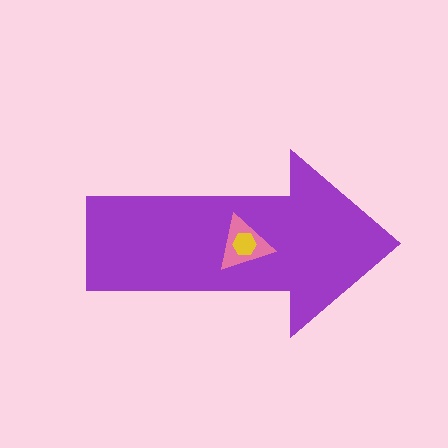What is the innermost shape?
The yellow hexagon.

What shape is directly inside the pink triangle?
The yellow hexagon.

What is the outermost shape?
The purple arrow.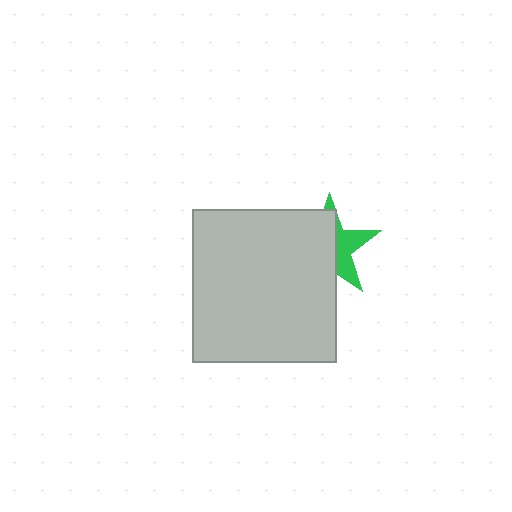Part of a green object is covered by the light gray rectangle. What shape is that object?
It is a star.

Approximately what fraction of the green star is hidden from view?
Roughly 61% of the green star is hidden behind the light gray rectangle.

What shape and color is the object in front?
The object in front is a light gray rectangle.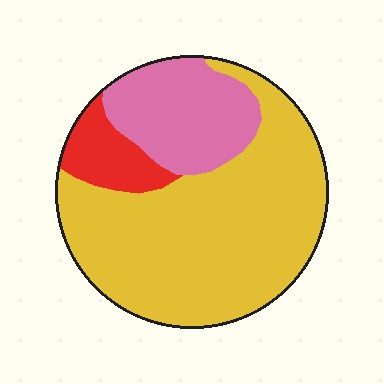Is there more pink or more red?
Pink.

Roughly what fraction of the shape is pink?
Pink takes up about one quarter (1/4) of the shape.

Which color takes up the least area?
Red, at roughly 10%.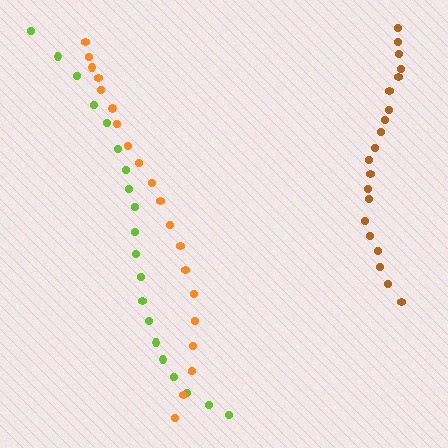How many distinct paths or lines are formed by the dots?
There are 3 distinct paths.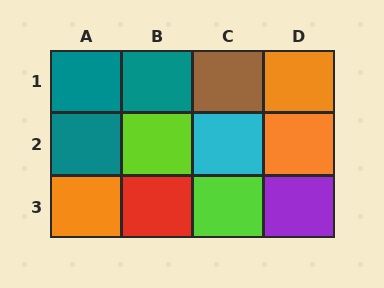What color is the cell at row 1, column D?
Orange.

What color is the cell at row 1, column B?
Teal.